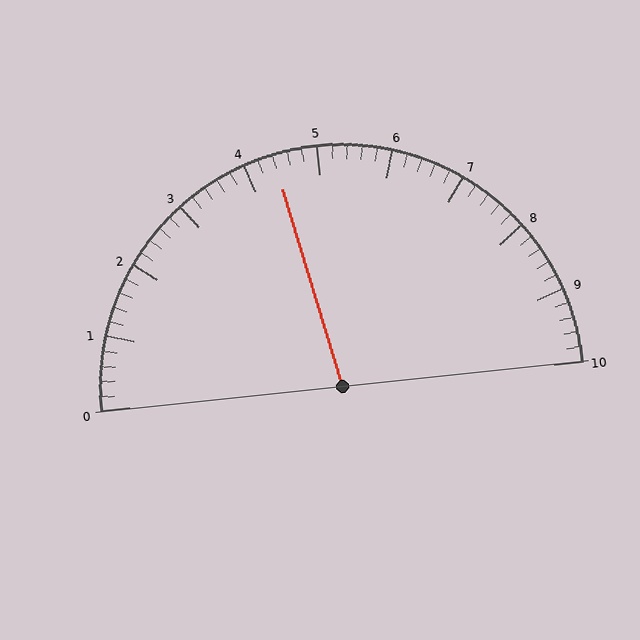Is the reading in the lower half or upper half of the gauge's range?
The reading is in the lower half of the range (0 to 10).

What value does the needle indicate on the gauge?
The needle indicates approximately 4.4.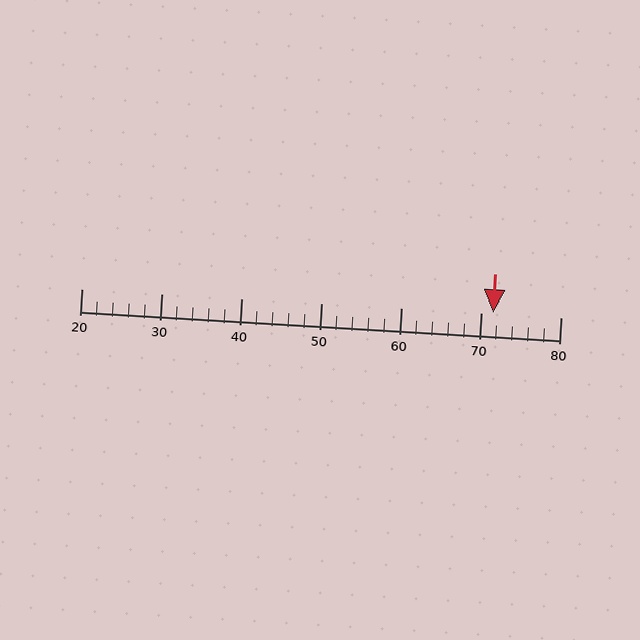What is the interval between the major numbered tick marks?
The major tick marks are spaced 10 units apart.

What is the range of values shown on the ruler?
The ruler shows values from 20 to 80.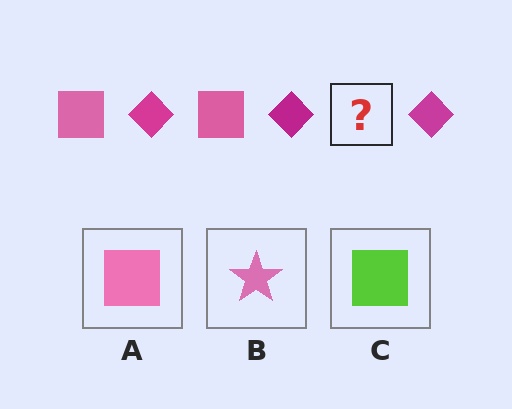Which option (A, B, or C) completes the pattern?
A.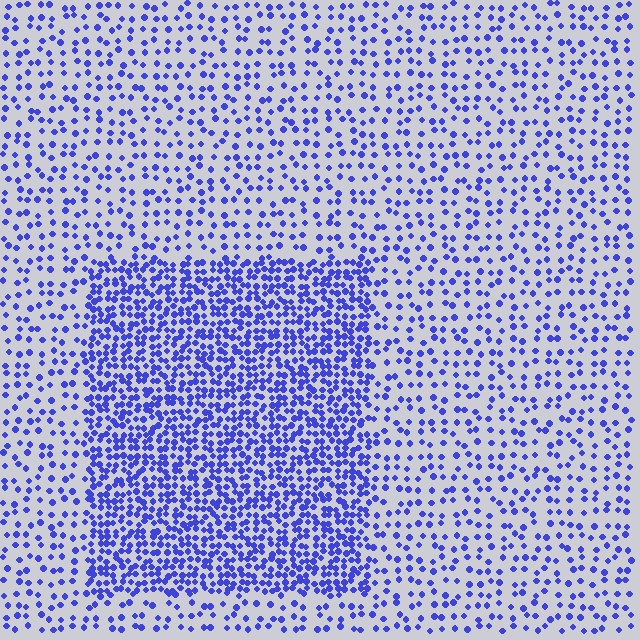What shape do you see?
I see a rectangle.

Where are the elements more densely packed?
The elements are more densely packed inside the rectangle boundary.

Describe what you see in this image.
The image contains small blue elements arranged at two different densities. A rectangle-shaped region is visible where the elements are more densely packed than the surrounding area.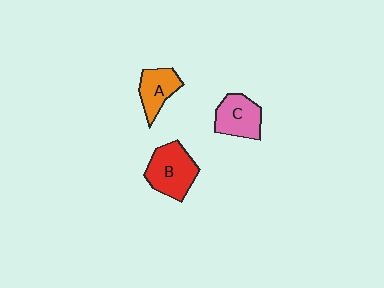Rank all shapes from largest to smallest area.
From largest to smallest: B (red), C (pink), A (orange).